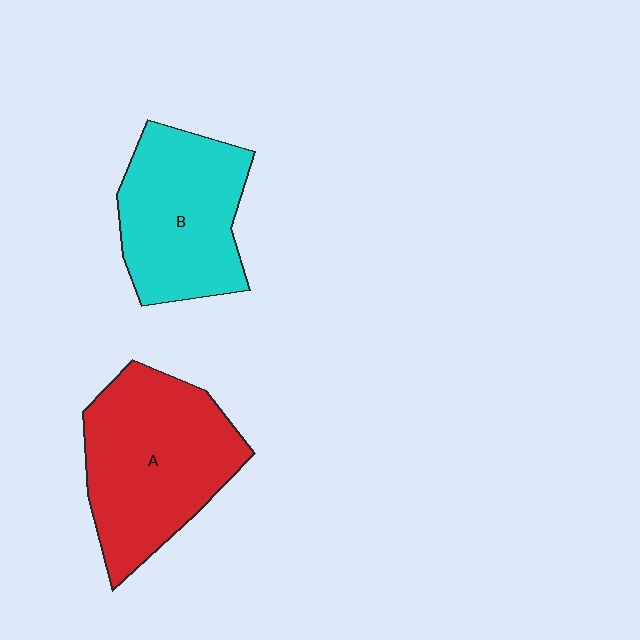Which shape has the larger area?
Shape A (red).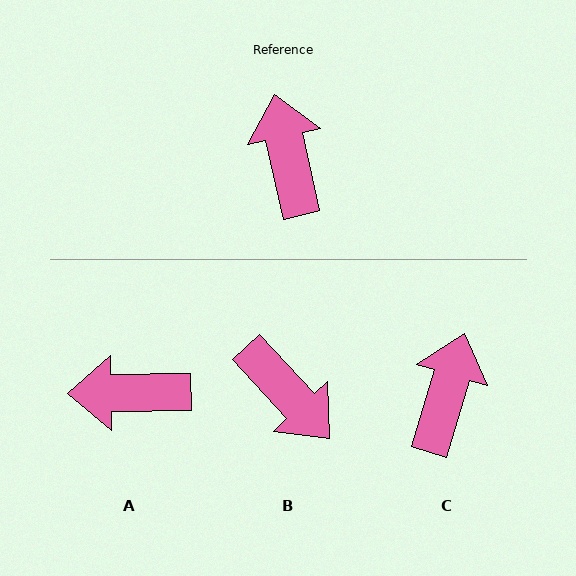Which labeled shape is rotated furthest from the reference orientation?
B, about 150 degrees away.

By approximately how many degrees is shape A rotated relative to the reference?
Approximately 78 degrees counter-clockwise.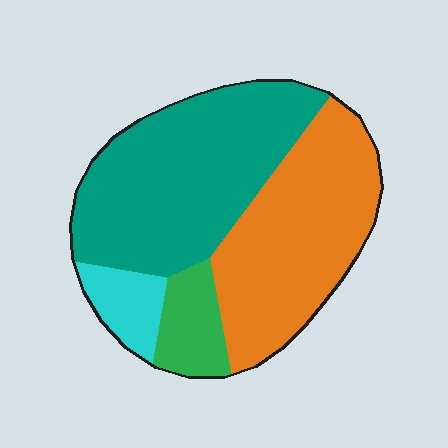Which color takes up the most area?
Teal, at roughly 45%.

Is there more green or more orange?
Orange.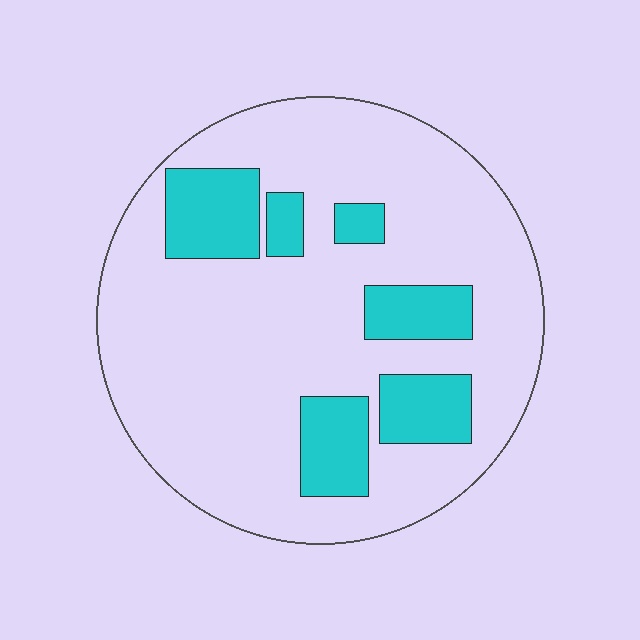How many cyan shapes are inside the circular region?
6.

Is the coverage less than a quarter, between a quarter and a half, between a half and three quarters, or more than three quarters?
Less than a quarter.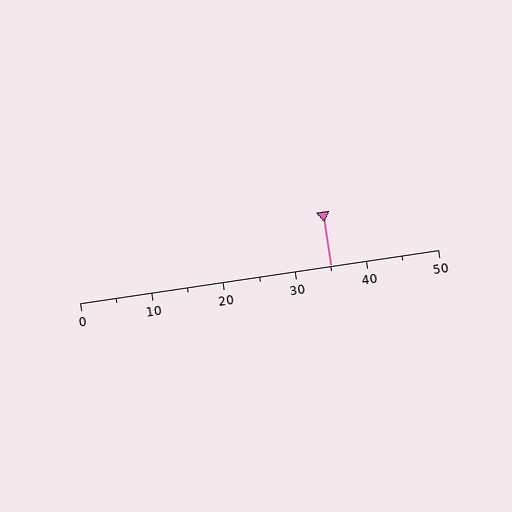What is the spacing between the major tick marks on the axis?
The major ticks are spaced 10 apart.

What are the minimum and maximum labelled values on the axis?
The axis runs from 0 to 50.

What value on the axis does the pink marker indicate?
The marker indicates approximately 35.